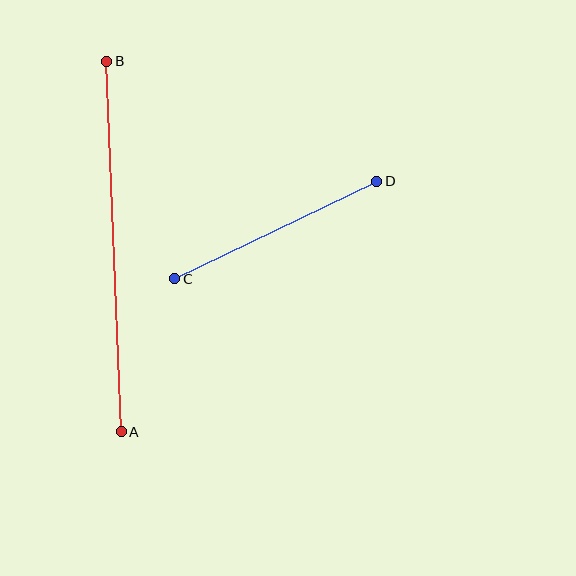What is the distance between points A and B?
The distance is approximately 371 pixels.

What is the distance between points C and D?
The distance is approximately 224 pixels.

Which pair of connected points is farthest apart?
Points A and B are farthest apart.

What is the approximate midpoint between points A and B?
The midpoint is at approximately (114, 247) pixels.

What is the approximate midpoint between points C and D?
The midpoint is at approximately (276, 230) pixels.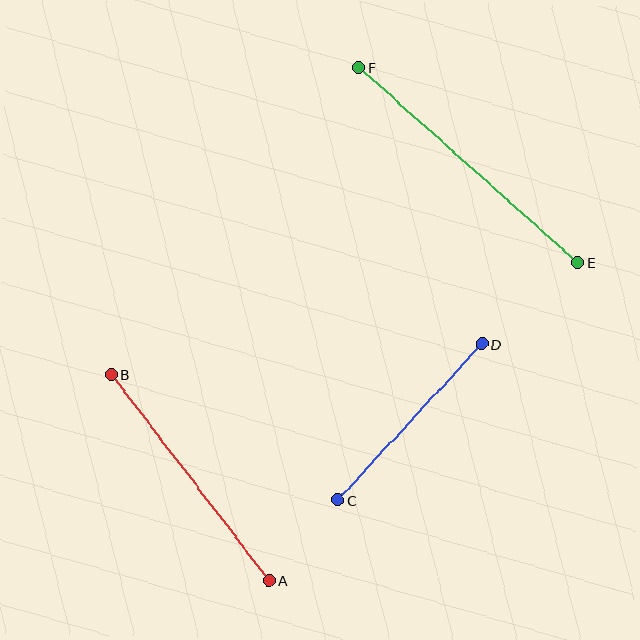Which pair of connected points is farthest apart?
Points E and F are farthest apart.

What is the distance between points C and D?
The distance is approximately 212 pixels.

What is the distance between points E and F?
The distance is approximately 293 pixels.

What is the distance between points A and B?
The distance is approximately 260 pixels.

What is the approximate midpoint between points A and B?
The midpoint is at approximately (190, 478) pixels.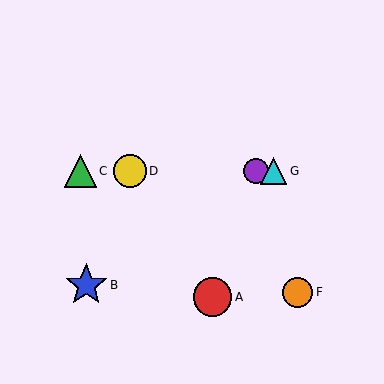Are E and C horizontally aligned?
Yes, both are at y≈171.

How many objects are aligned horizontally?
4 objects (C, D, E, G) are aligned horizontally.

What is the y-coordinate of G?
Object G is at y≈171.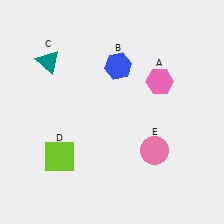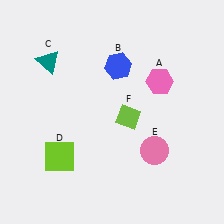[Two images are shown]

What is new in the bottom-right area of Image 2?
A lime diamond (F) was added in the bottom-right area of Image 2.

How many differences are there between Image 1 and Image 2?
There is 1 difference between the two images.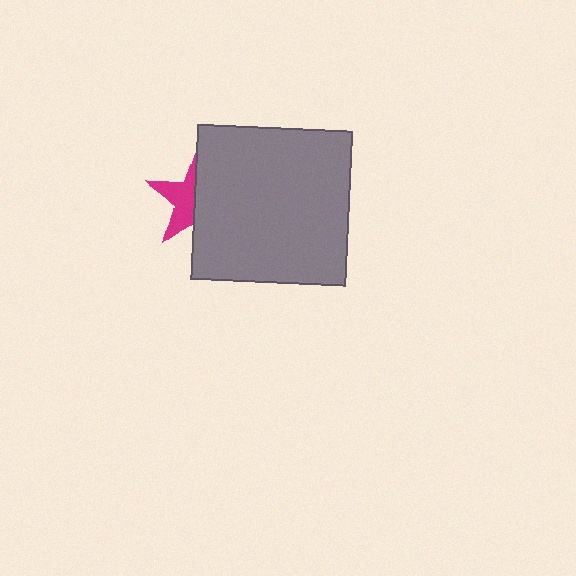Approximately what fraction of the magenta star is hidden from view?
Roughly 56% of the magenta star is hidden behind the gray square.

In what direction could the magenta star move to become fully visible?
The magenta star could move left. That would shift it out from behind the gray square entirely.